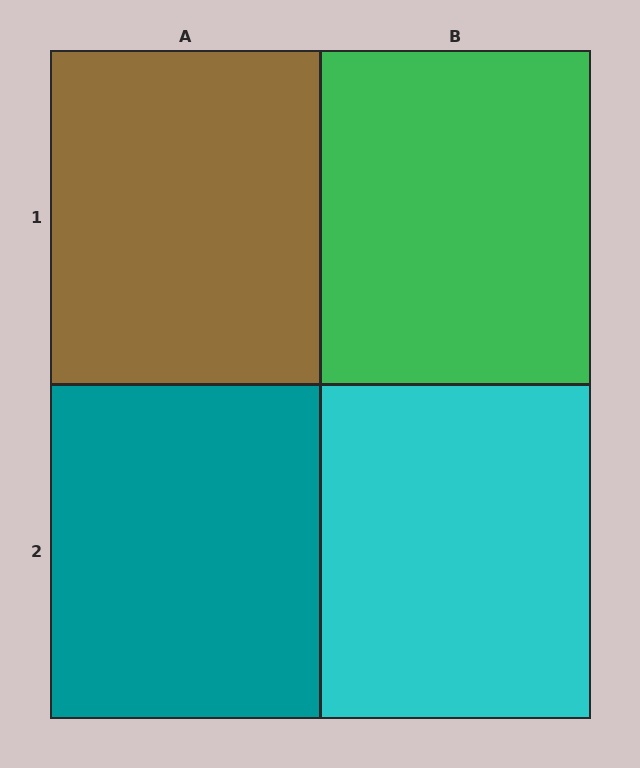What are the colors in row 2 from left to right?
Teal, cyan.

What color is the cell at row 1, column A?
Brown.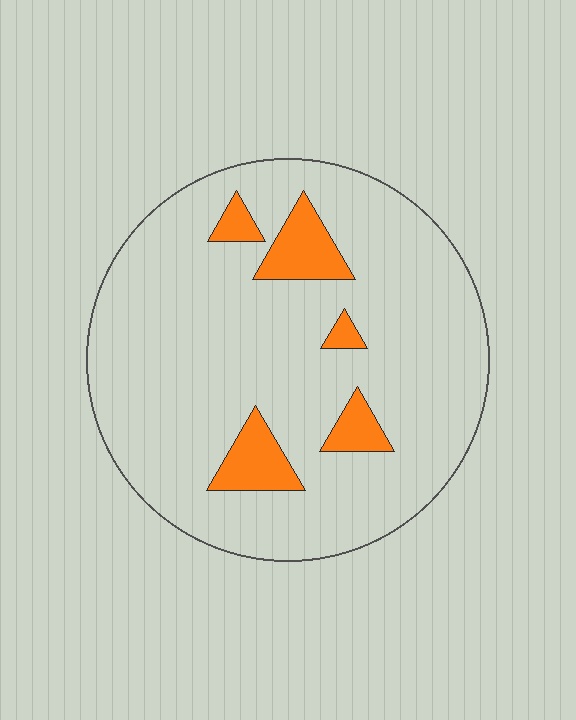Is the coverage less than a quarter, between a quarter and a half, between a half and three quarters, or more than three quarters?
Less than a quarter.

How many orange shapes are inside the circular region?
5.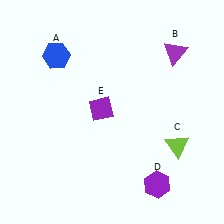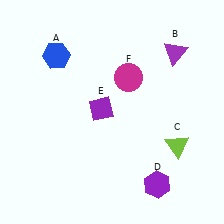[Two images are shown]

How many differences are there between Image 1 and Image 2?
There is 1 difference between the two images.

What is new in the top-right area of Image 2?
A magenta circle (F) was added in the top-right area of Image 2.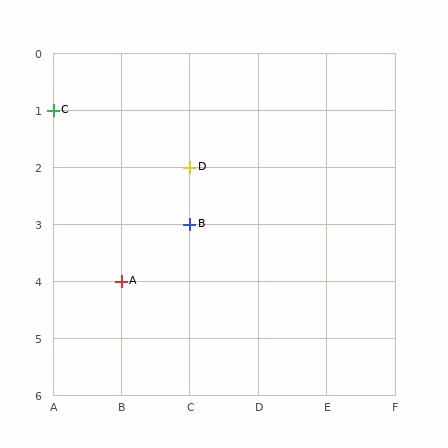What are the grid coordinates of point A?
Point A is at grid coordinates (B, 4).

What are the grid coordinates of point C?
Point C is at grid coordinates (A, 1).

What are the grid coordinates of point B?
Point B is at grid coordinates (C, 3).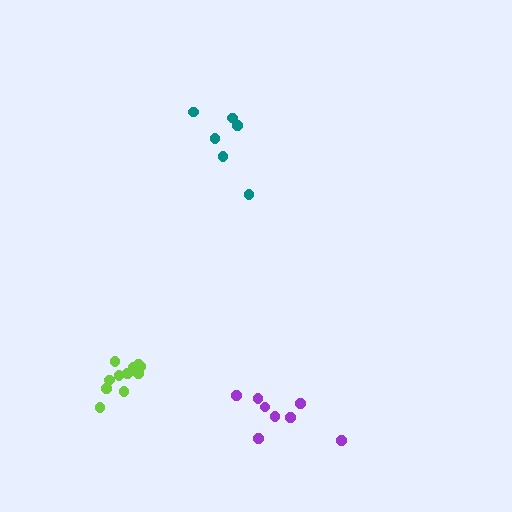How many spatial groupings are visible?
There are 3 spatial groupings.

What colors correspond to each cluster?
The clusters are colored: teal, purple, lime.